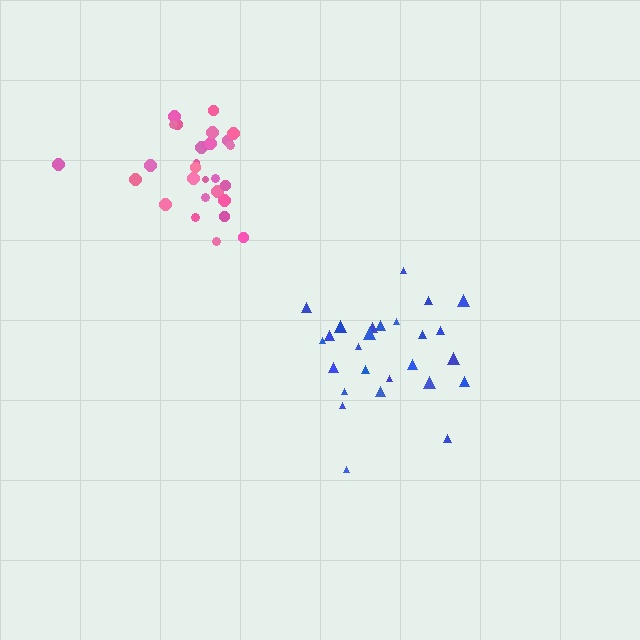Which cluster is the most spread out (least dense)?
Blue.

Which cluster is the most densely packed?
Pink.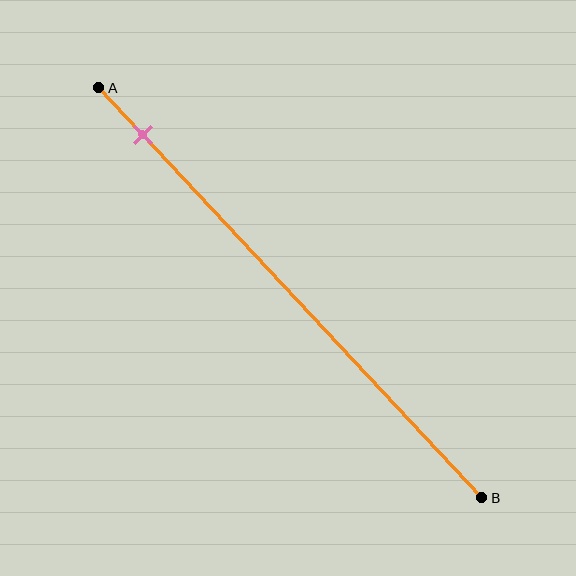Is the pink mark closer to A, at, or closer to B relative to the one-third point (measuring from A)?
The pink mark is closer to point A than the one-third point of segment AB.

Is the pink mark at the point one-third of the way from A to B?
No, the mark is at about 10% from A, not at the 33% one-third point.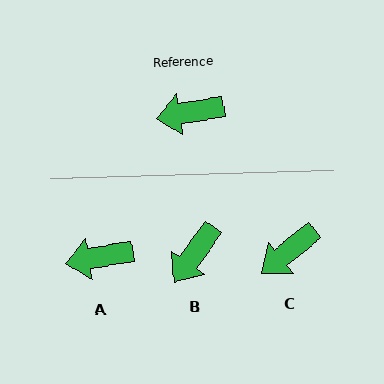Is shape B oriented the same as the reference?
No, it is off by about 45 degrees.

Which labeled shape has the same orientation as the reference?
A.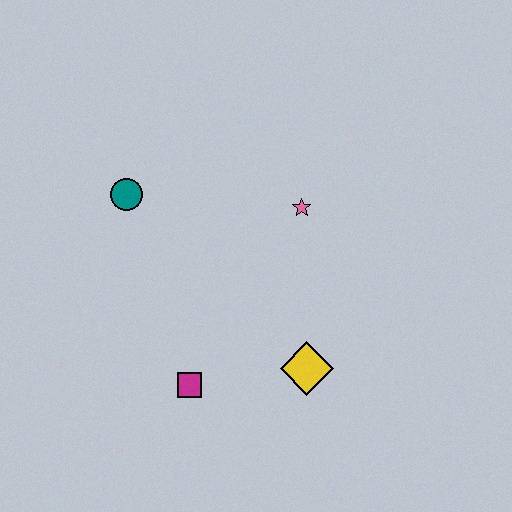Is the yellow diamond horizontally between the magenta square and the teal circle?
No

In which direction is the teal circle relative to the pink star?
The teal circle is to the left of the pink star.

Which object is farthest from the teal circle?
The yellow diamond is farthest from the teal circle.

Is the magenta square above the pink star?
No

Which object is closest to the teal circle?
The pink star is closest to the teal circle.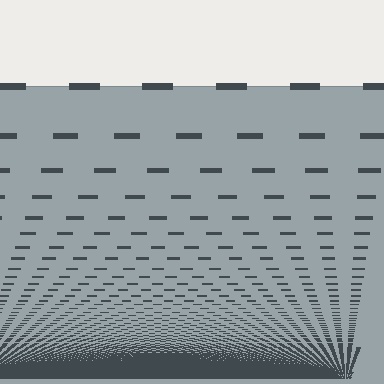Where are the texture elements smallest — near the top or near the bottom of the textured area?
Near the bottom.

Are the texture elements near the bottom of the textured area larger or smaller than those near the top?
Smaller. The gradient is inverted — elements near the bottom are smaller and denser.